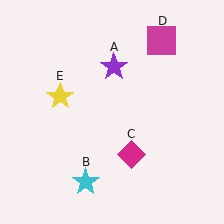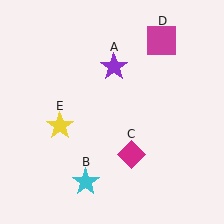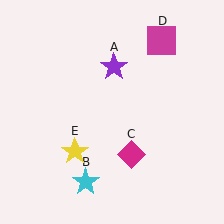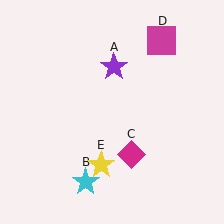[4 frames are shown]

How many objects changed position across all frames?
1 object changed position: yellow star (object E).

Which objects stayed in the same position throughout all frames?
Purple star (object A) and cyan star (object B) and magenta diamond (object C) and magenta square (object D) remained stationary.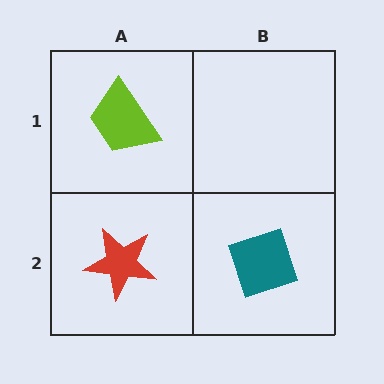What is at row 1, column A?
A lime trapezoid.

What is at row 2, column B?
A teal diamond.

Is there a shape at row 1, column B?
No, that cell is empty.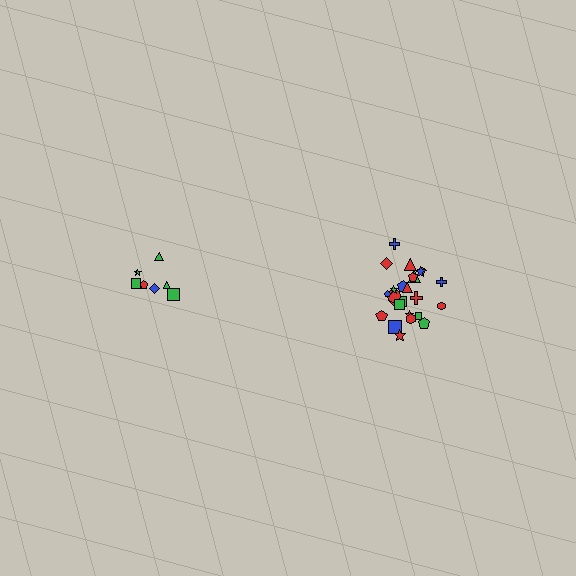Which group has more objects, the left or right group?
The right group.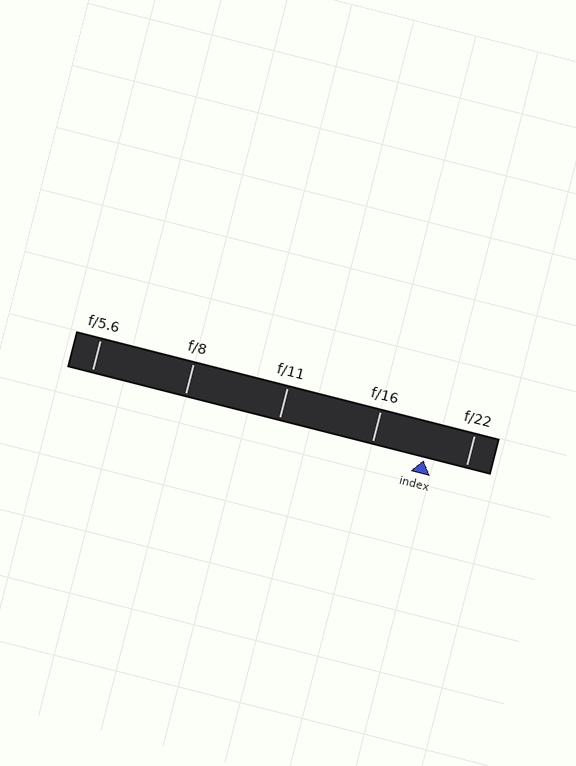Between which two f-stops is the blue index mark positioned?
The index mark is between f/16 and f/22.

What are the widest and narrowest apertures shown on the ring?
The widest aperture shown is f/5.6 and the narrowest is f/22.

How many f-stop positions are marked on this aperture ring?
There are 5 f-stop positions marked.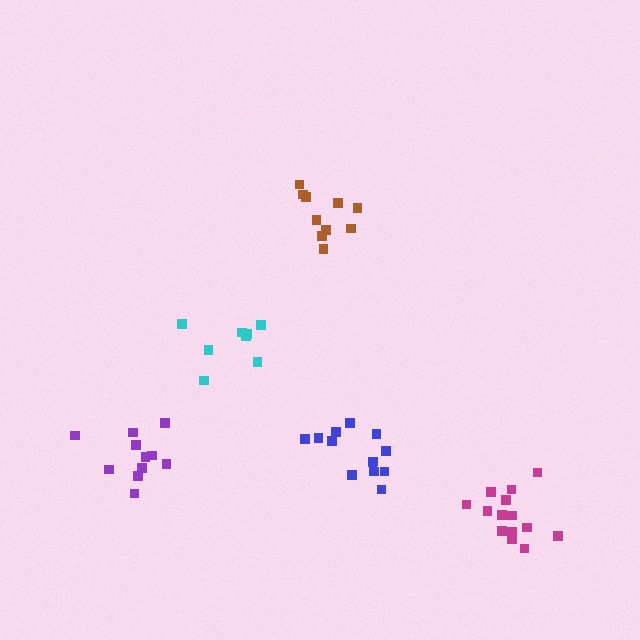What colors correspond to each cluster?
The clusters are colored: cyan, blue, purple, brown, magenta.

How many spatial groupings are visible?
There are 5 spatial groupings.